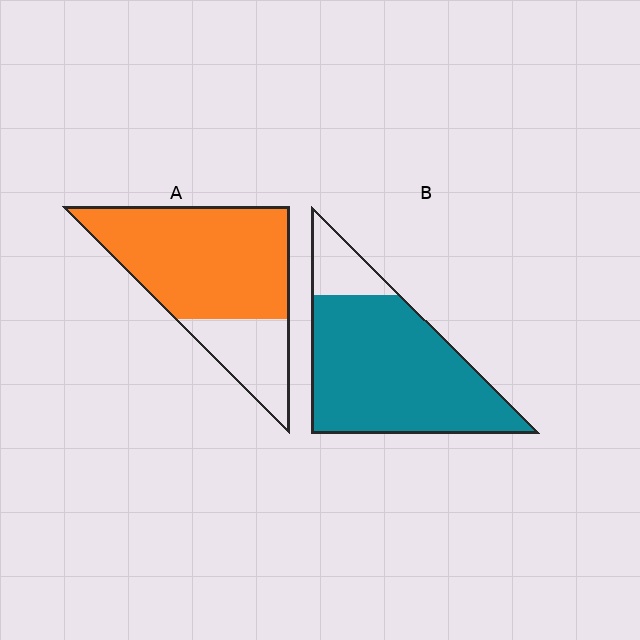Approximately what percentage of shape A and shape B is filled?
A is approximately 75% and B is approximately 85%.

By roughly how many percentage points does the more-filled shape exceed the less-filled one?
By roughly 10 percentage points (B over A).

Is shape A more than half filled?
Yes.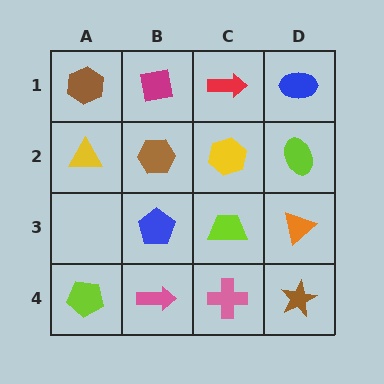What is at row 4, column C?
A pink cross.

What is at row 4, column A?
A lime pentagon.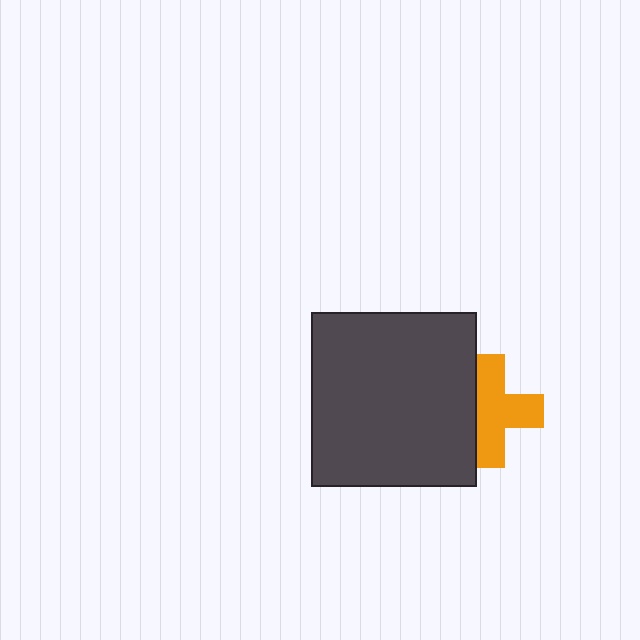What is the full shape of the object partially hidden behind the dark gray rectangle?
The partially hidden object is an orange cross.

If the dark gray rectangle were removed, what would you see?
You would see the complete orange cross.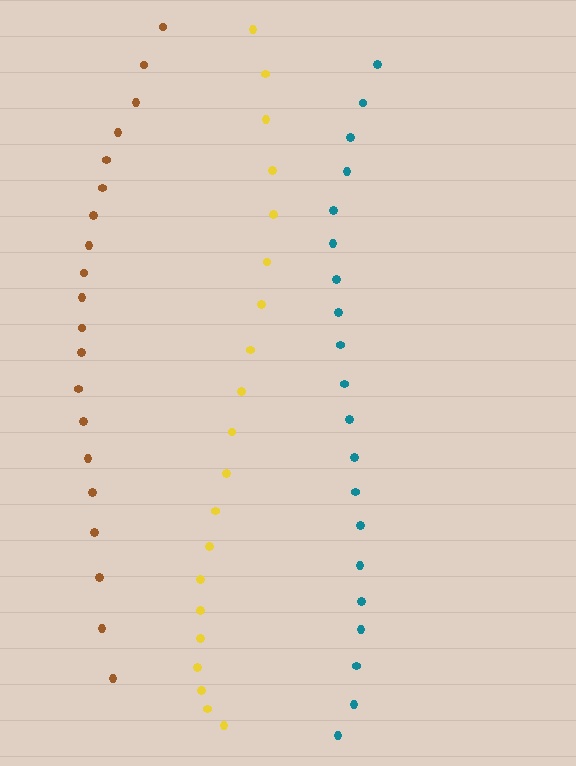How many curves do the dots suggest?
There are 3 distinct paths.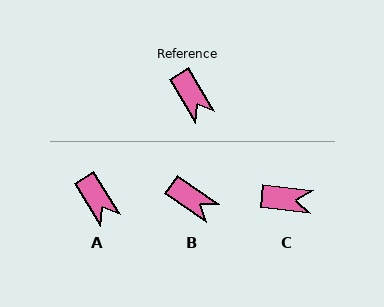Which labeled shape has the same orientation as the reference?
A.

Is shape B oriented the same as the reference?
No, it is off by about 23 degrees.